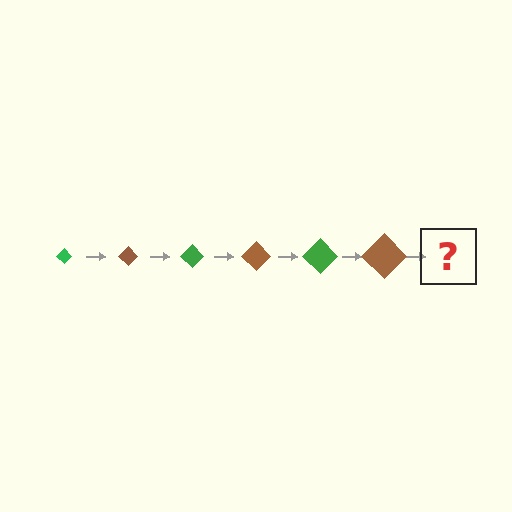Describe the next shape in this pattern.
It should be a green diamond, larger than the previous one.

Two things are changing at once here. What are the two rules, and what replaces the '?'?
The two rules are that the diamond grows larger each step and the color cycles through green and brown. The '?' should be a green diamond, larger than the previous one.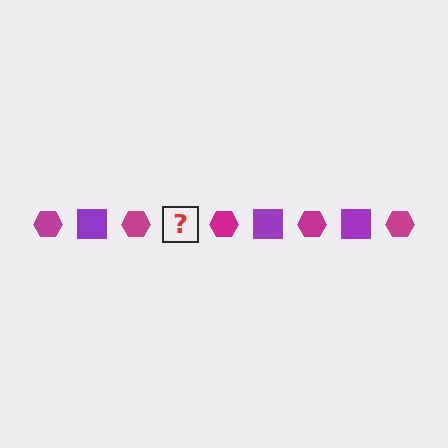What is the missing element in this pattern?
The missing element is a purple square.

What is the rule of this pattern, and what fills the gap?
The rule is that the pattern alternates between magenta hexagon and purple square. The gap should be filled with a purple square.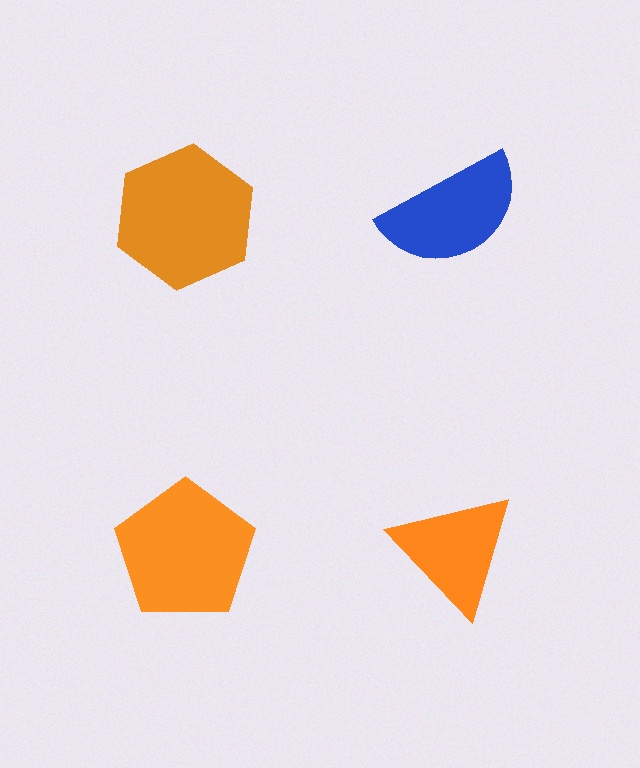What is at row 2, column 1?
An orange pentagon.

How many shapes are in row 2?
2 shapes.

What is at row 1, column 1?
An orange hexagon.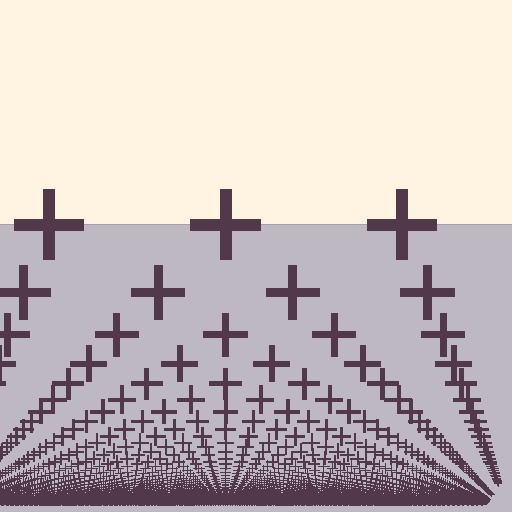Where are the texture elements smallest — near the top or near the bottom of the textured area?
Near the bottom.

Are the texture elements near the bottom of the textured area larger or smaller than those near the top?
Smaller. The gradient is inverted — elements near the bottom are smaller and denser.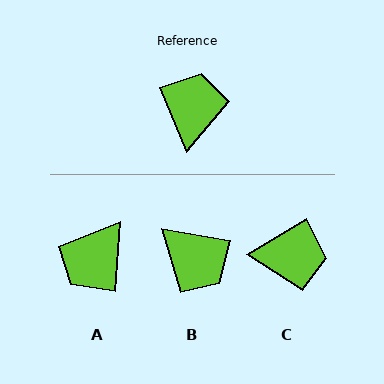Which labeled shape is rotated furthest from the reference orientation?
A, about 152 degrees away.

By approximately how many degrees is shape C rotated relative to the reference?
Approximately 83 degrees clockwise.